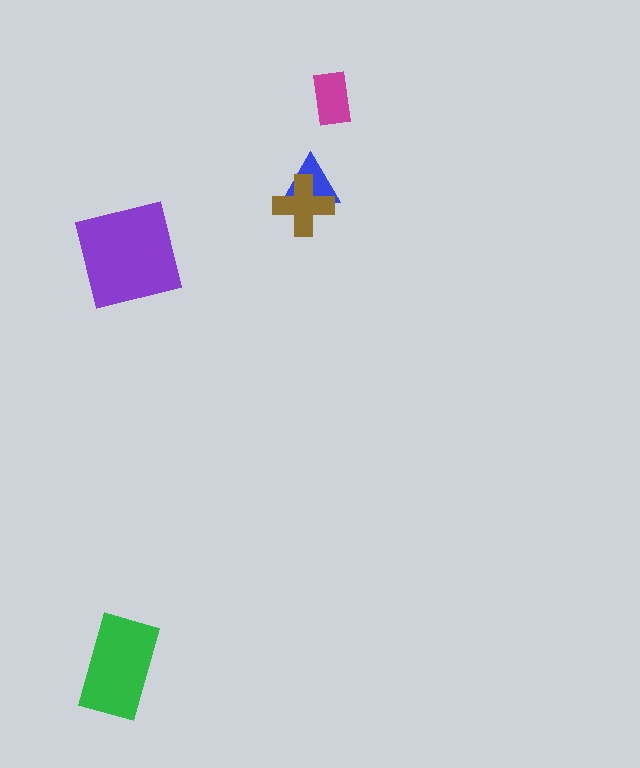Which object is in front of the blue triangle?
The brown cross is in front of the blue triangle.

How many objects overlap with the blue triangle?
1 object overlaps with the blue triangle.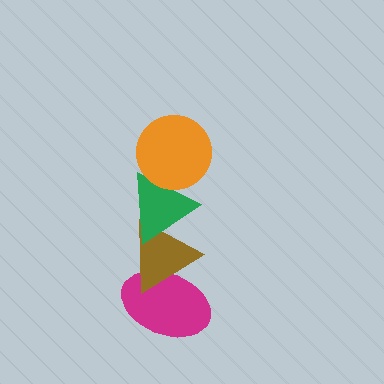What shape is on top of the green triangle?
The orange circle is on top of the green triangle.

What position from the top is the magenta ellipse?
The magenta ellipse is 4th from the top.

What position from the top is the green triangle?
The green triangle is 2nd from the top.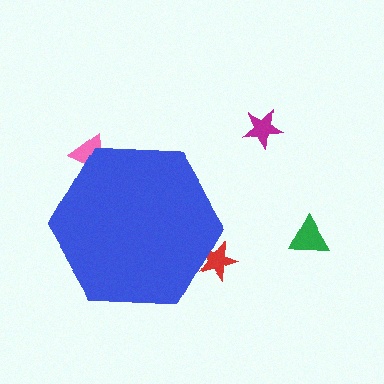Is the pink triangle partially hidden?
Yes, the pink triangle is partially hidden behind the blue hexagon.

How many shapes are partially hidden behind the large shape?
2 shapes are partially hidden.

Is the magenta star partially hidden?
No, the magenta star is fully visible.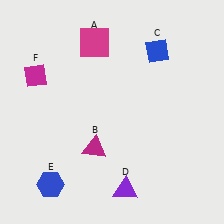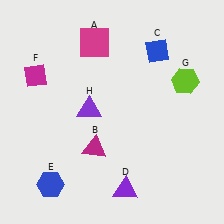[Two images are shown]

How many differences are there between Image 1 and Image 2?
There are 2 differences between the two images.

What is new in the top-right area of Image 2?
A lime hexagon (G) was added in the top-right area of Image 2.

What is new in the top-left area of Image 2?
A purple triangle (H) was added in the top-left area of Image 2.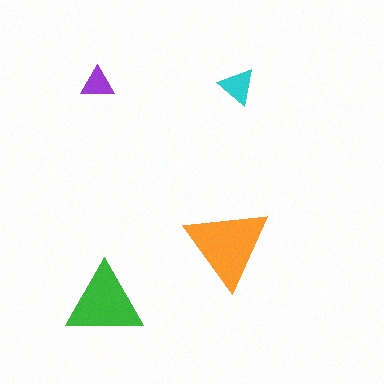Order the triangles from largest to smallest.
the orange one, the green one, the cyan one, the purple one.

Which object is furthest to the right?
The cyan triangle is rightmost.